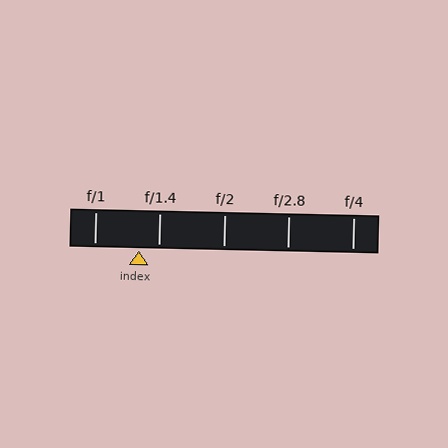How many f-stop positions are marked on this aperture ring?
There are 5 f-stop positions marked.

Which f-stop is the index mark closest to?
The index mark is closest to f/1.4.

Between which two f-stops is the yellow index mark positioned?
The index mark is between f/1 and f/1.4.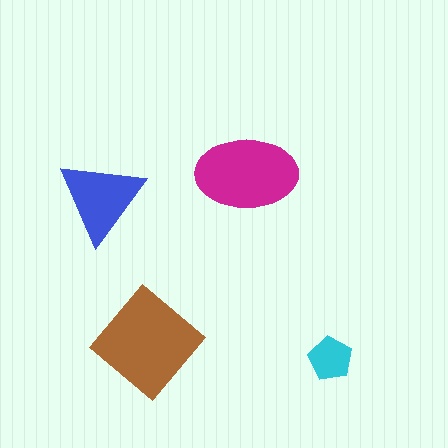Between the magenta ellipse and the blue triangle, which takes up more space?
The magenta ellipse.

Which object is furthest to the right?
The cyan pentagon is rightmost.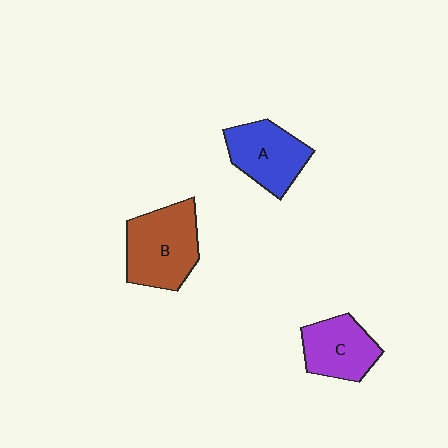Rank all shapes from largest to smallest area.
From largest to smallest: B (brown), A (blue), C (purple).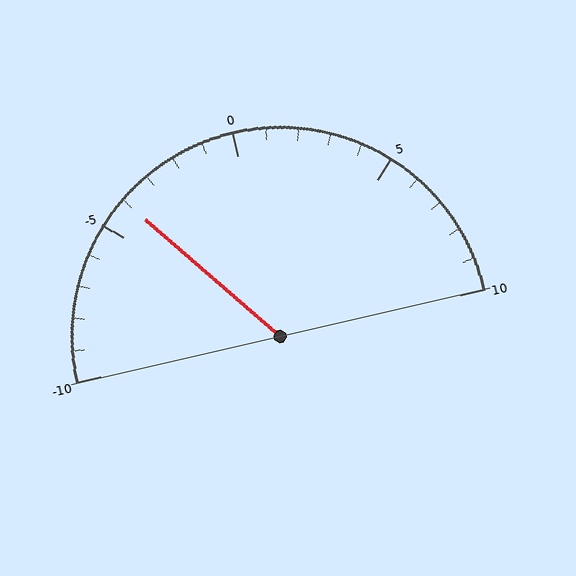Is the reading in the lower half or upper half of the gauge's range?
The reading is in the lower half of the range (-10 to 10).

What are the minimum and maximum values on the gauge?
The gauge ranges from -10 to 10.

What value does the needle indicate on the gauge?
The needle indicates approximately -4.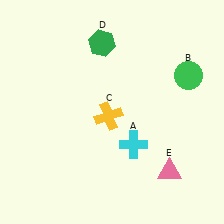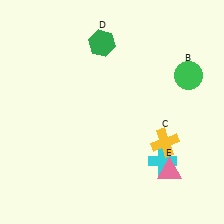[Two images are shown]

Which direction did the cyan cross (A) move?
The cyan cross (A) moved right.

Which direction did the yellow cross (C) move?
The yellow cross (C) moved right.